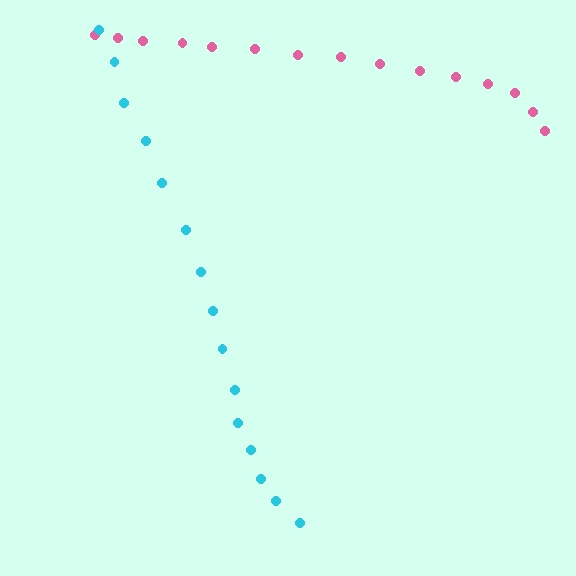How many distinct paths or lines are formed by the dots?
There are 2 distinct paths.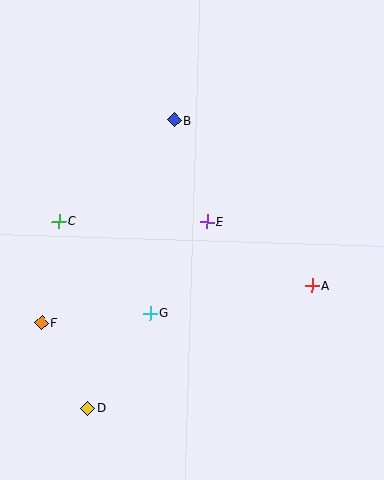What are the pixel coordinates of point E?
Point E is at (207, 222).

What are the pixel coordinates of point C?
Point C is at (59, 221).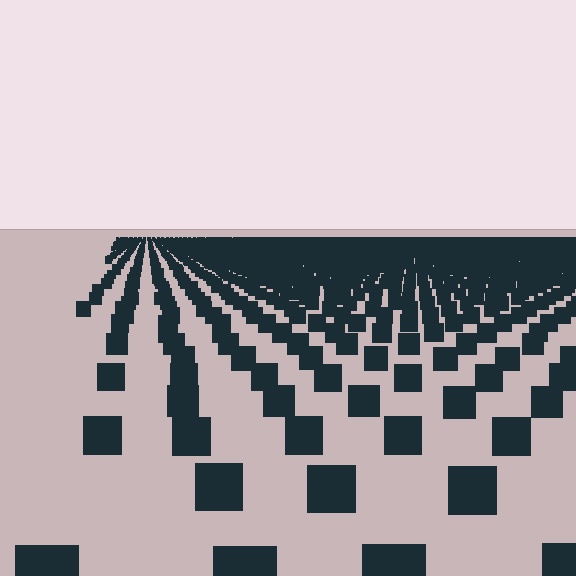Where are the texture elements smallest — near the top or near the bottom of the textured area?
Near the top.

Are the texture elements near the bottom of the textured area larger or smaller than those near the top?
Larger. Near the bottom, elements are closer to the viewer and appear at a bigger on-screen size.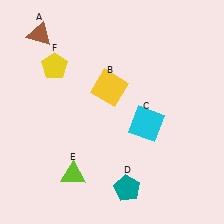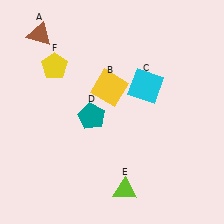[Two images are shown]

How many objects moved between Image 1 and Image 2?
3 objects moved between the two images.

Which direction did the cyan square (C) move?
The cyan square (C) moved up.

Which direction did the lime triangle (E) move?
The lime triangle (E) moved right.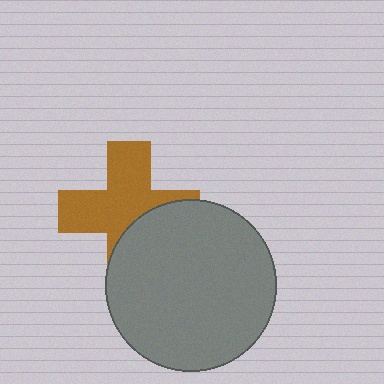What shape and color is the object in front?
The object in front is a gray circle.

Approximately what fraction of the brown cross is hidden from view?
Roughly 37% of the brown cross is hidden behind the gray circle.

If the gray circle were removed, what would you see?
You would see the complete brown cross.